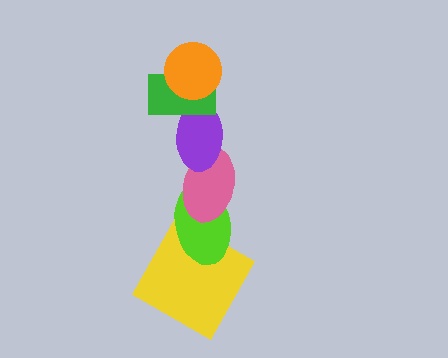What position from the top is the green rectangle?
The green rectangle is 2nd from the top.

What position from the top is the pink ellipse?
The pink ellipse is 4th from the top.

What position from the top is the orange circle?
The orange circle is 1st from the top.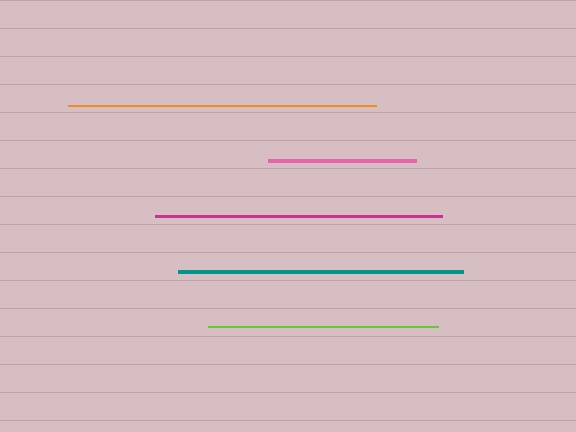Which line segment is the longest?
The orange line is the longest at approximately 308 pixels.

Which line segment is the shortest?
The pink line is the shortest at approximately 148 pixels.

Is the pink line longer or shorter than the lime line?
The lime line is longer than the pink line.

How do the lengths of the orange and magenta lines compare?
The orange and magenta lines are approximately the same length.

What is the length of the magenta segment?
The magenta segment is approximately 288 pixels long.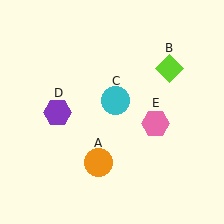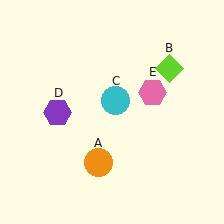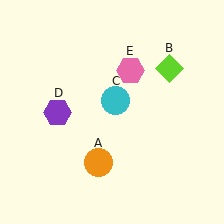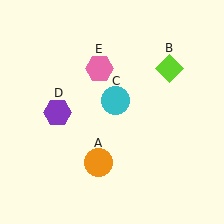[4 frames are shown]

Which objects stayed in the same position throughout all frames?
Orange circle (object A) and lime diamond (object B) and cyan circle (object C) and purple hexagon (object D) remained stationary.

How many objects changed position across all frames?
1 object changed position: pink hexagon (object E).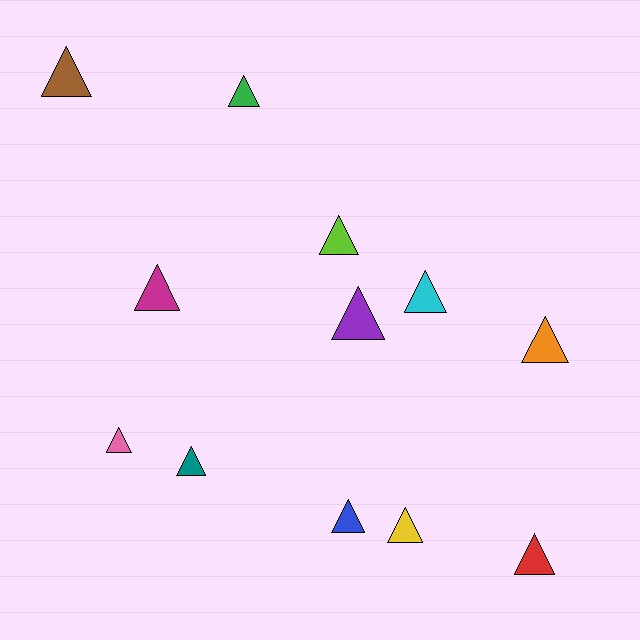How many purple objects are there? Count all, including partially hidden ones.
There is 1 purple object.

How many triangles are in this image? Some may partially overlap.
There are 12 triangles.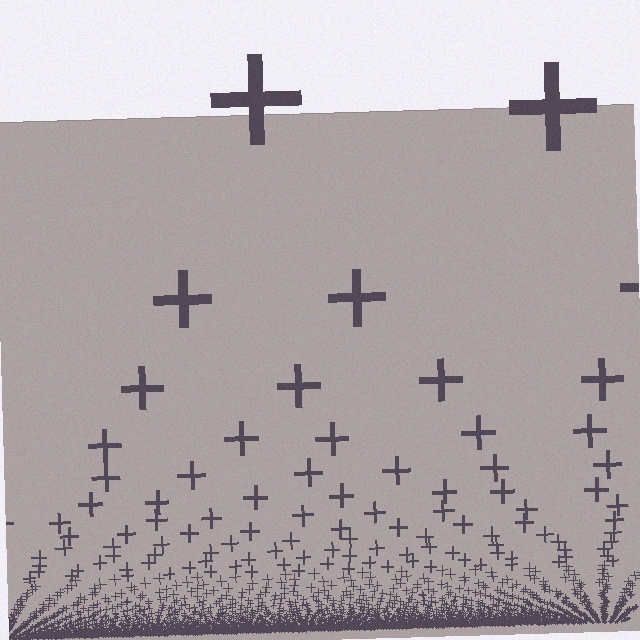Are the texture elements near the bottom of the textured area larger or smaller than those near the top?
Smaller. The gradient is inverted — elements near the bottom are smaller and denser.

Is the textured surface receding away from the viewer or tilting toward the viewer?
The surface appears to tilt toward the viewer. Texture elements get larger and sparser toward the top.